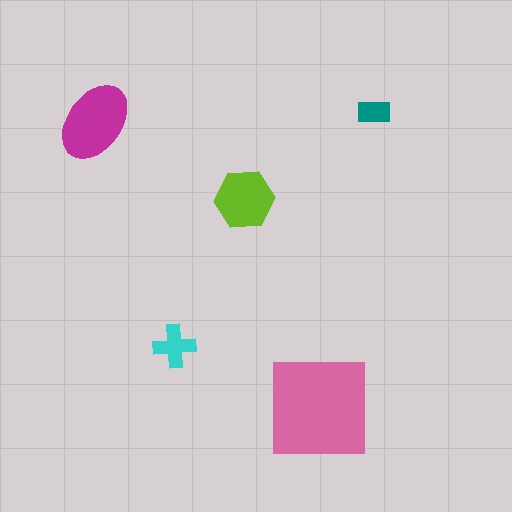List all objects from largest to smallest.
The pink square, the magenta ellipse, the lime hexagon, the cyan cross, the teal rectangle.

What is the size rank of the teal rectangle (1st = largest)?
5th.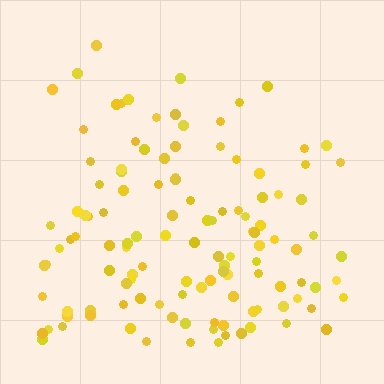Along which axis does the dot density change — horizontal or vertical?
Vertical.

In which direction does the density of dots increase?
From top to bottom, with the bottom side densest.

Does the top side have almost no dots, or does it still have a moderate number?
Still a moderate number, just noticeably fewer than the bottom.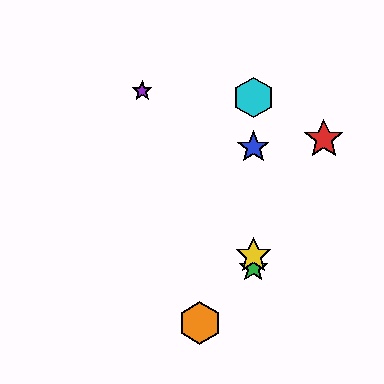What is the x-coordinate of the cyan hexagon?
The cyan hexagon is at x≈253.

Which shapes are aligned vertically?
The blue star, the green star, the yellow star, the cyan hexagon are aligned vertically.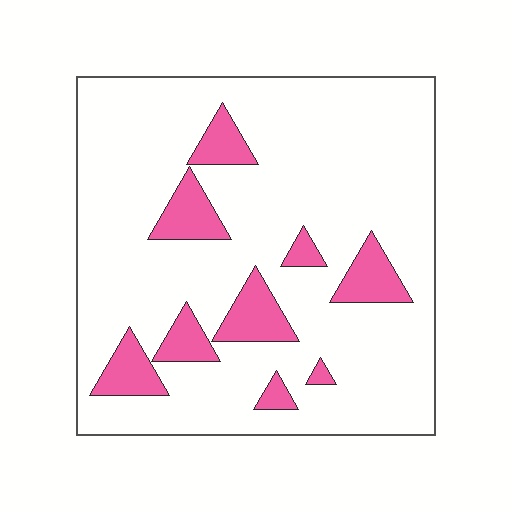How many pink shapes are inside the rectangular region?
9.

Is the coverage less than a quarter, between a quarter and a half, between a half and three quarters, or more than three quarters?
Less than a quarter.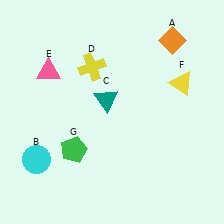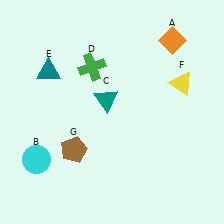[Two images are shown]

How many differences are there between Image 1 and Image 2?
There are 3 differences between the two images.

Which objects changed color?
D changed from yellow to green. E changed from pink to teal. G changed from green to brown.